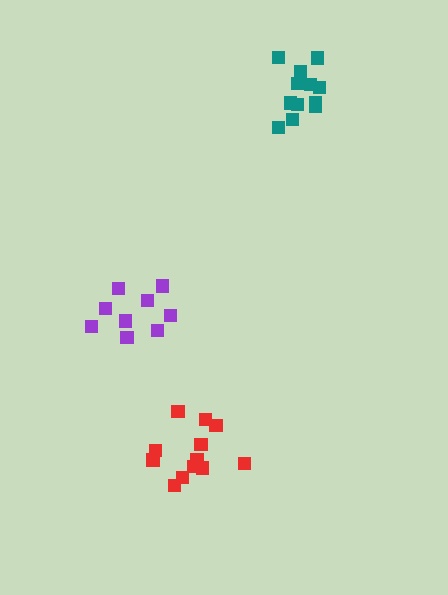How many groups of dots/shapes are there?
There are 3 groups.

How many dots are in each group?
Group 1: 12 dots, Group 2: 12 dots, Group 3: 9 dots (33 total).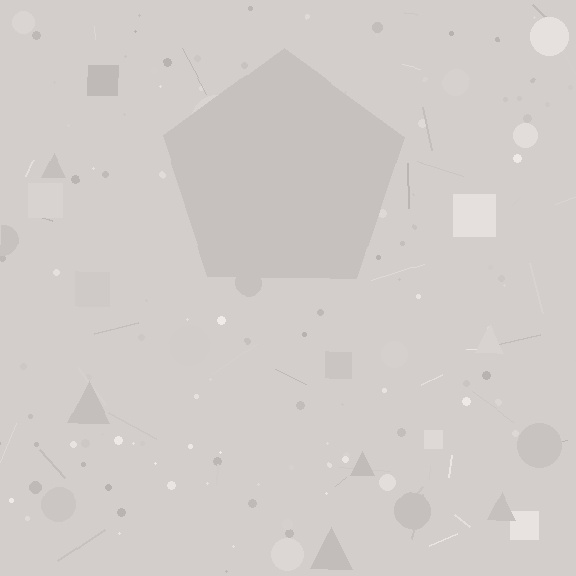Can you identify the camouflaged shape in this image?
The camouflaged shape is a pentagon.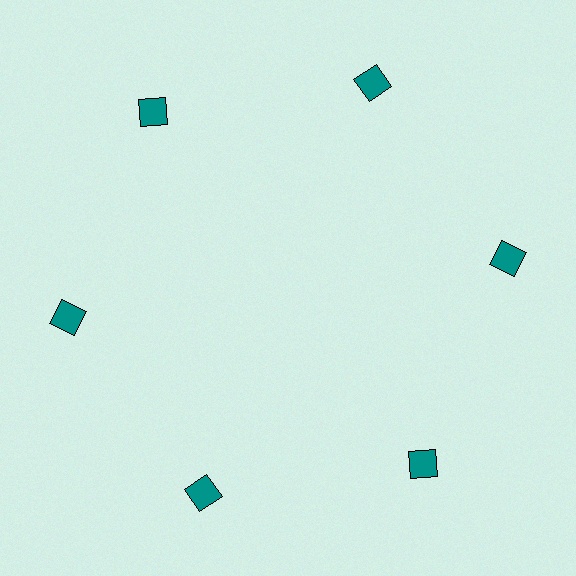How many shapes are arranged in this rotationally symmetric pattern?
There are 6 shapes, arranged in 6 groups of 1.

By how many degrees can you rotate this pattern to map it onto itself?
The pattern maps onto itself every 60 degrees of rotation.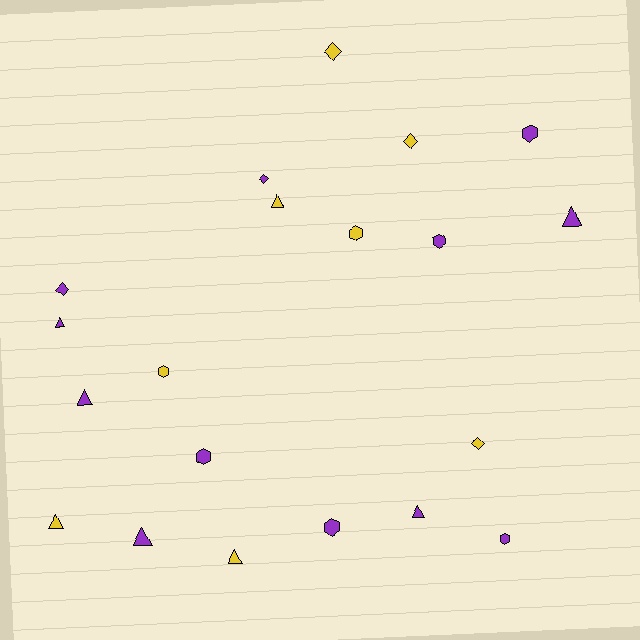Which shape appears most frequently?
Triangle, with 8 objects.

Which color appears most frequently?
Purple, with 12 objects.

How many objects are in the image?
There are 20 objects.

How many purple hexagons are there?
There are 5 purple hexagons.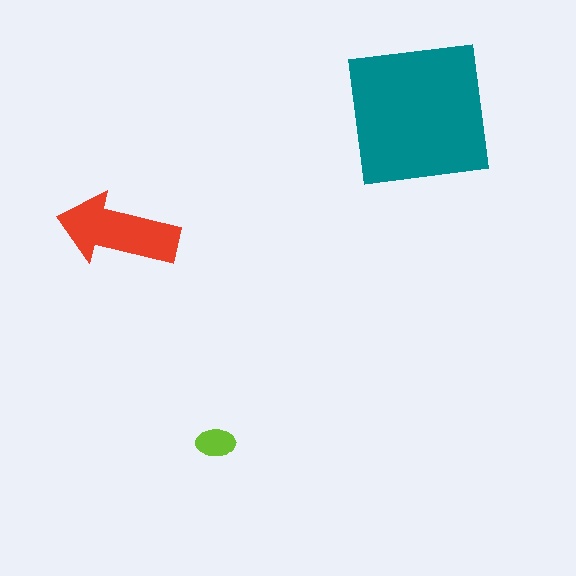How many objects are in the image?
There are 3 objects in the image.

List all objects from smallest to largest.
The lime ellipse, the red arrow, the teal square.